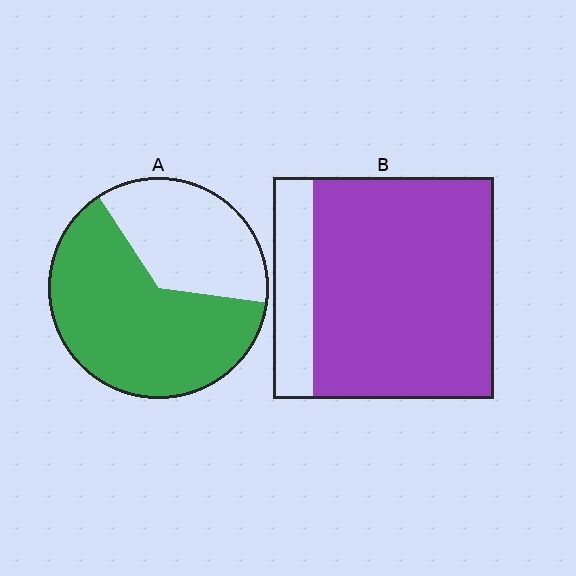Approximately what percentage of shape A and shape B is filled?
A is approximately 65% and B is approximately 80%.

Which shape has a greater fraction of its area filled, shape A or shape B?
Shape B.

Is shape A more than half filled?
Yes.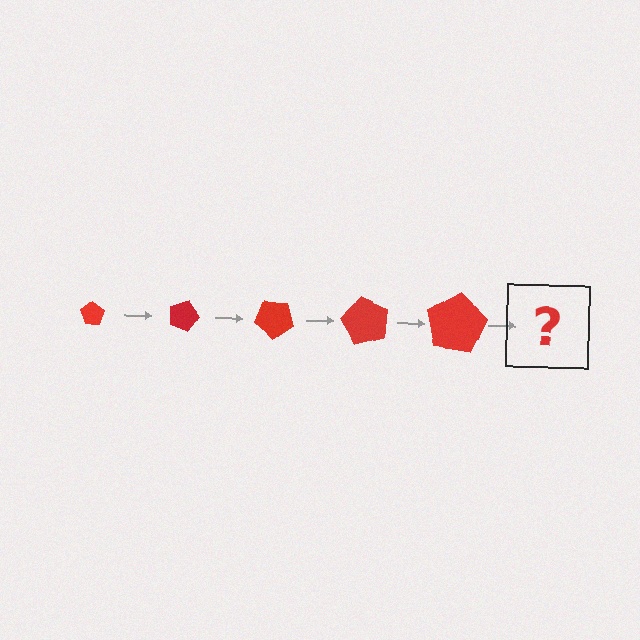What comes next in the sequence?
The next element should be a pentagon, larger than the previous one and rotated 100 degrees from the start.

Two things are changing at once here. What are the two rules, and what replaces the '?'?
The two rules are that the pentagon grows larger each step and it rotates 20 degrees each step. The '?' should be a pentagon, larger than the previous one and rotated 100 degrees from the start.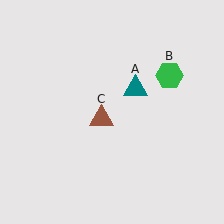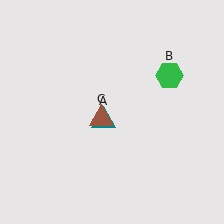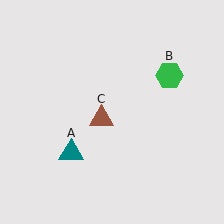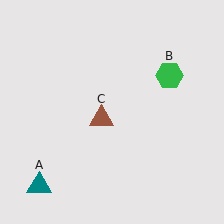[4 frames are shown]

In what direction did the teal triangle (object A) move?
The teal triangle (object A) moved down and to the left.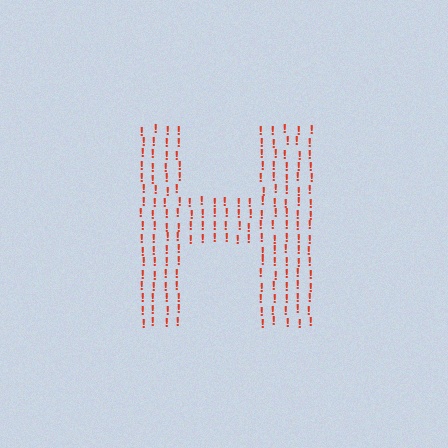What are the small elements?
The small elements are exclamation marks.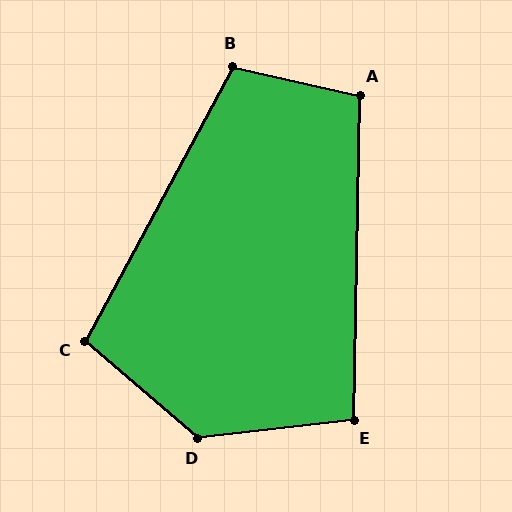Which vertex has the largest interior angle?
D, at approximately 133 degrees.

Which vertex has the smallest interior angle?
E, at approximately 98 degrees.